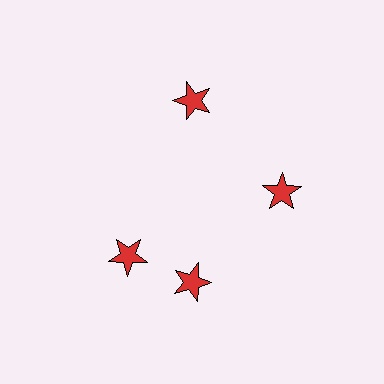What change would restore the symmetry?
The symmetry would be restored by rotating it back into even spacing with its neighbors so that all 4 stars sit at equal angles and equal distance from the center.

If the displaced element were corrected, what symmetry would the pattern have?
It would have 4-fold rotational symmetry — the pattern would map onto itself every 90 degrees.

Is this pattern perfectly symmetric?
No. The 4 red stars are arranged in a ring, but one element near the 9 o'clock position is rotated out of alignment along the ring, breaking the 4-fold rotational symmetry.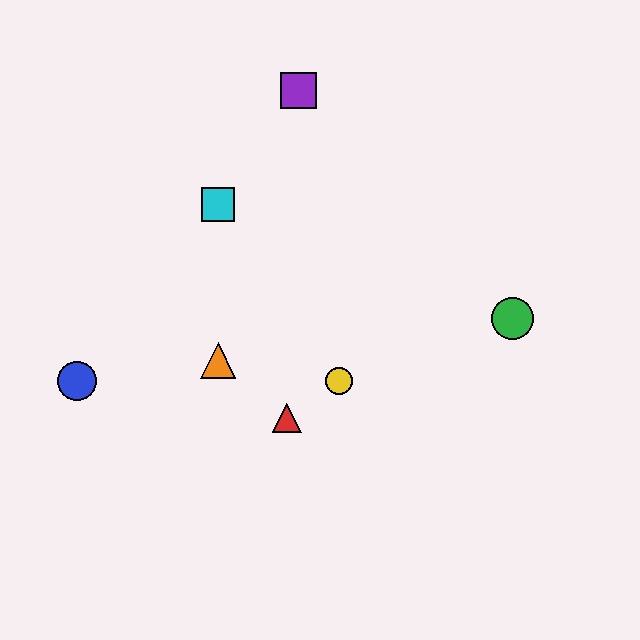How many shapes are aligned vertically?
2 shapes (the orange triangle, the cyan square) are aligned vertically.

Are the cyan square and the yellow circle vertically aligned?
No, the cyan square is at x≈218 and the yellow circle is at x≈339.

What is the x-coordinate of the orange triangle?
The orange triangle is at x≈218.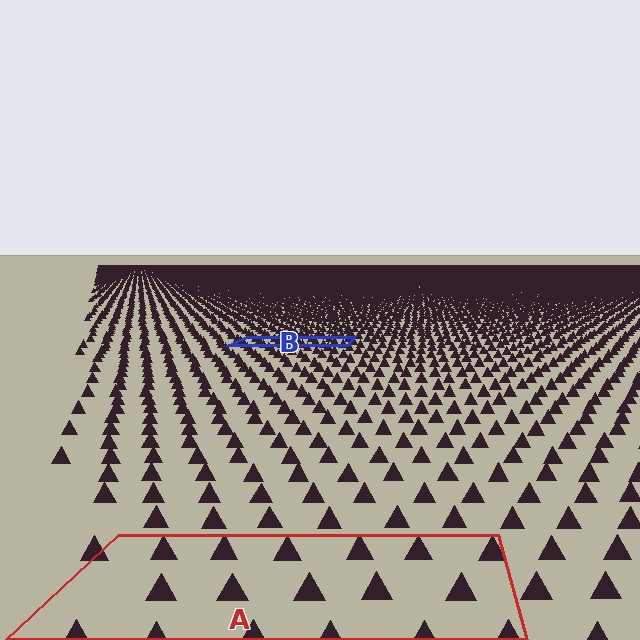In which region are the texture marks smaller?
The texture marks are smaller in region B, because it is farther away.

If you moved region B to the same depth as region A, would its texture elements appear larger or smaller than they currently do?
They would appear larger. At a closer depth, the same texture elements are projected at a bigger on-screen size.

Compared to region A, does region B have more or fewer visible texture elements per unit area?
Region B has more texture elements per unit area — they are packed more densely because it is farther away.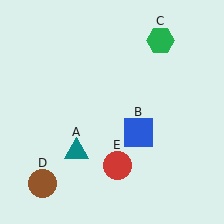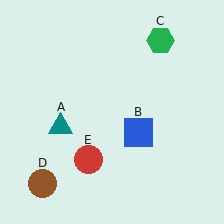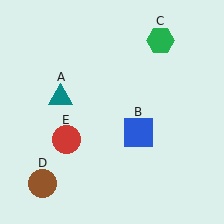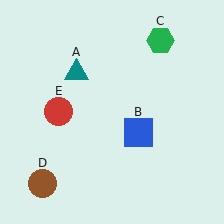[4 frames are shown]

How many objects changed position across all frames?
2 objects changed position: teal triangle (object A), red circle (object E).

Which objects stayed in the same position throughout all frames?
Blue square (object B) and green hexagon (object C) and brown circle (object D) remained stationary.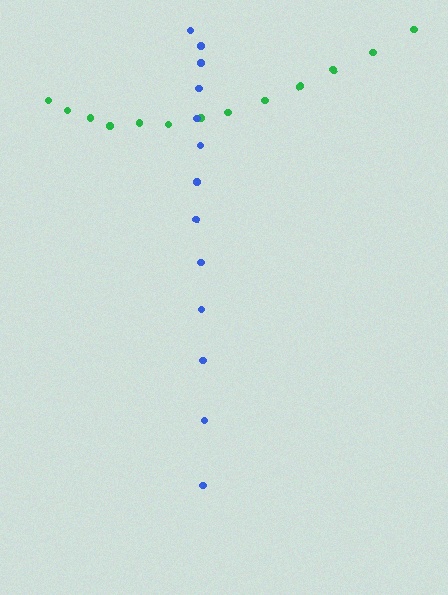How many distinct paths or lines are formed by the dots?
There are 2 distinct paths.